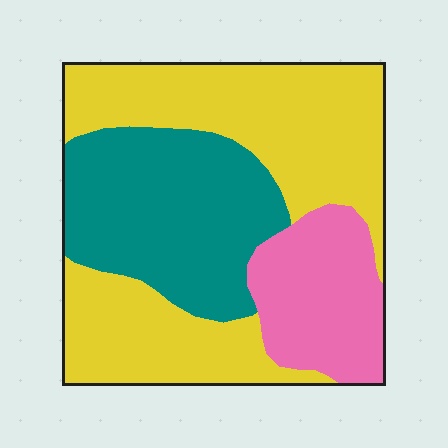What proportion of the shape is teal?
Teal covers about 30% of the shape.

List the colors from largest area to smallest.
From largest to smallest: yellow, teal, pink.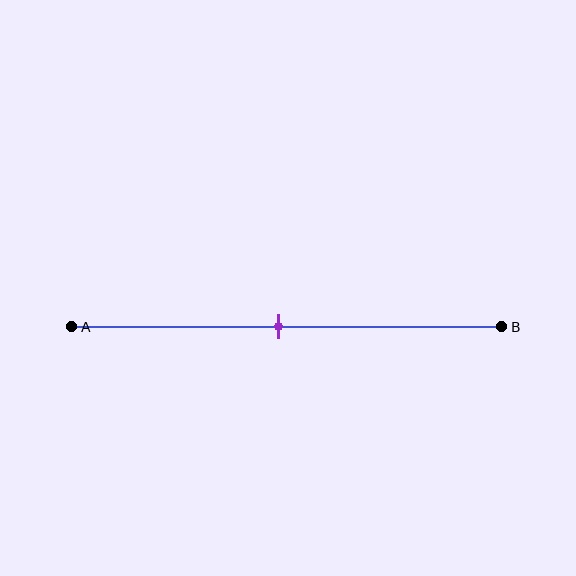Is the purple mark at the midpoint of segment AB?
Yes, the mark is approximately at the midpoint.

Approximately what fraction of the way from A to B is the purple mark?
The purple mark is approximately 50% of the way from A to B.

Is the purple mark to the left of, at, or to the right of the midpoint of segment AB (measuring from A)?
The purple mark is approximately at the midpoint of segment AB.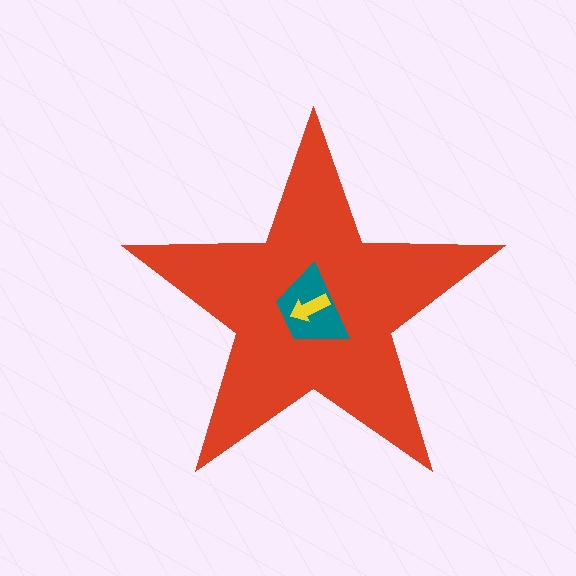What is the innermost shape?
The yellow arrow.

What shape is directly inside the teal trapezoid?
The yellow arrow.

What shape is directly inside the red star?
The teal trapezoid.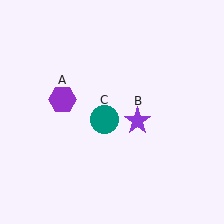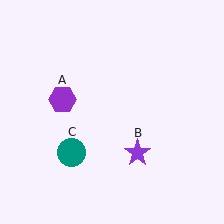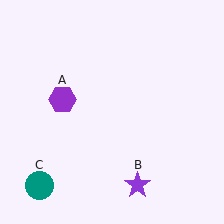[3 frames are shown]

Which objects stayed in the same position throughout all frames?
Purple hexagon (object A) remained stationary.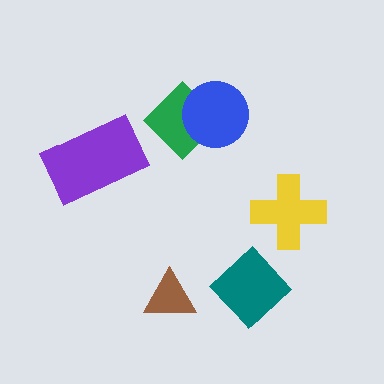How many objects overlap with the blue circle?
1 object overlaps with the blue circle.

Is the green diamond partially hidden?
Yes, it is partially covered by another shape.